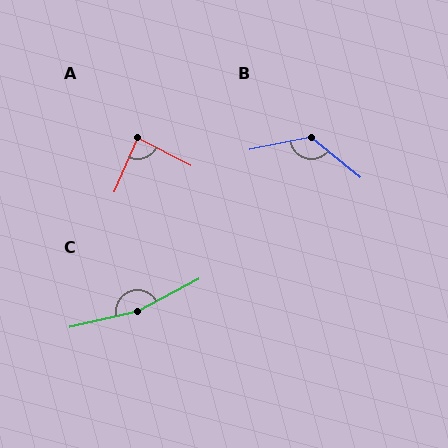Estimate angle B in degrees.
Approximately 129 degrees.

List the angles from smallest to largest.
A (86°), B (129°), C (165°).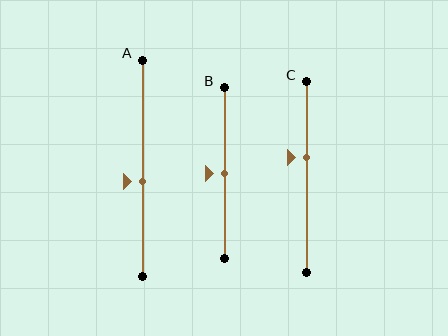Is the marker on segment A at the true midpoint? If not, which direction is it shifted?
No, the marker on segment A is shifted downward by about 6% of the segment length.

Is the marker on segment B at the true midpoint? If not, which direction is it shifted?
Yes, the marker on segment B is at the true midpoint.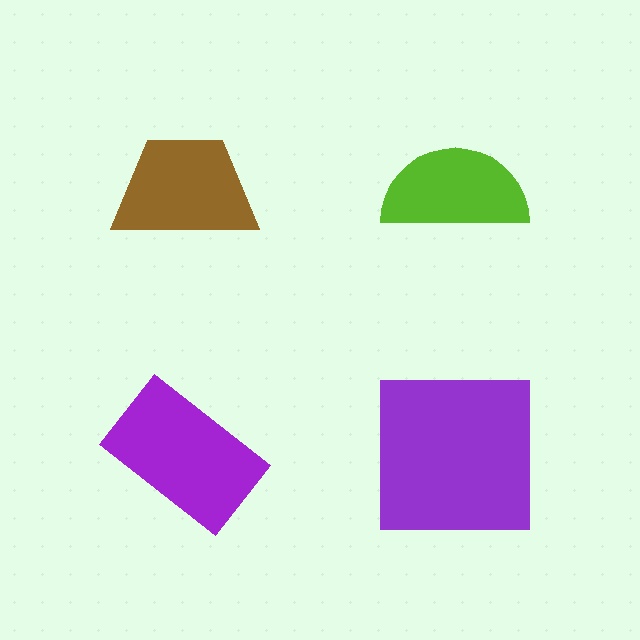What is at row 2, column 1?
A purple rectangle.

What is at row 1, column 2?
A lime semicircle.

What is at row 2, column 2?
A purple square.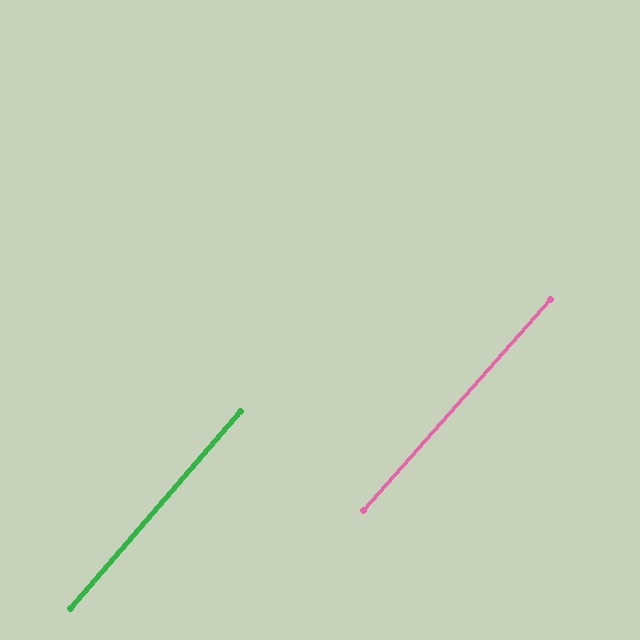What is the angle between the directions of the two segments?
Approximately 1 degree.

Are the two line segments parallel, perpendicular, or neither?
Parallel — their directions differ by only 0.6°.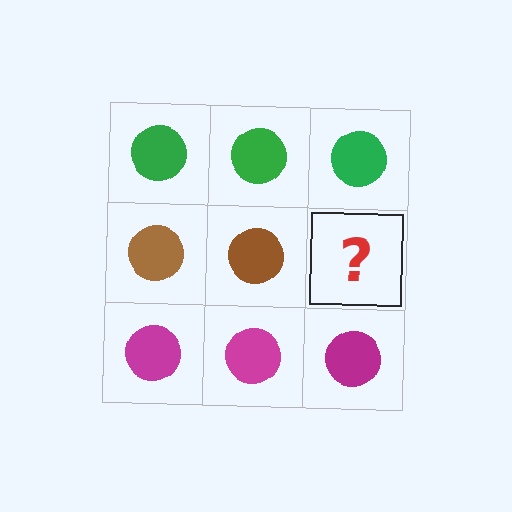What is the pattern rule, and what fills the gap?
The rule is that each row has a consistent color. The gap should be filled with a brown circle.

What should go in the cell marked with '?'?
The missing cell should contain a brown circle.